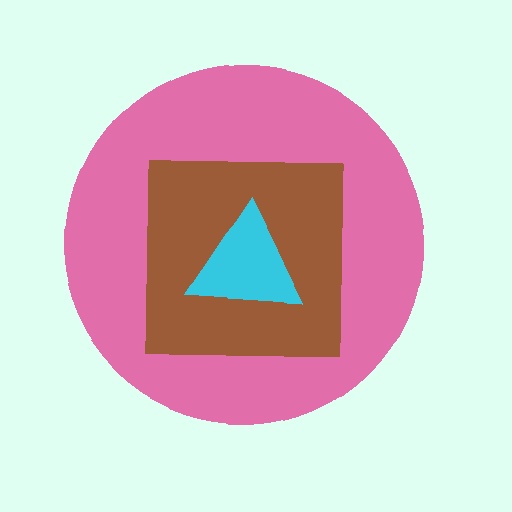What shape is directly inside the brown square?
The cyan triangle.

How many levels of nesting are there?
3.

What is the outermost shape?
The pink circle.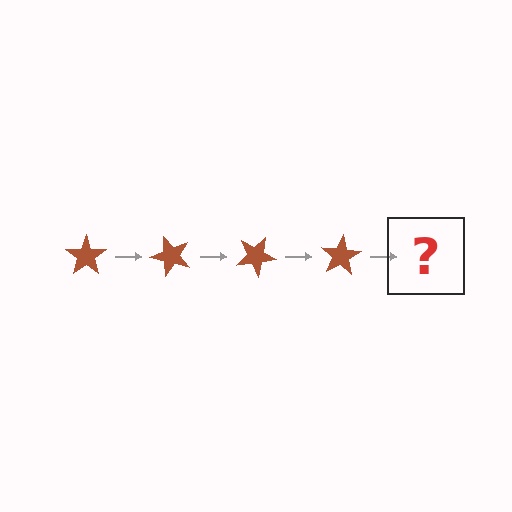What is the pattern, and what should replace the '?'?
The pattern is that the star rotates 50 degrees each step. The '?' should be a brown star rotated 200 degrees.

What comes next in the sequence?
The next element should be a brown star rotated 200 degrees.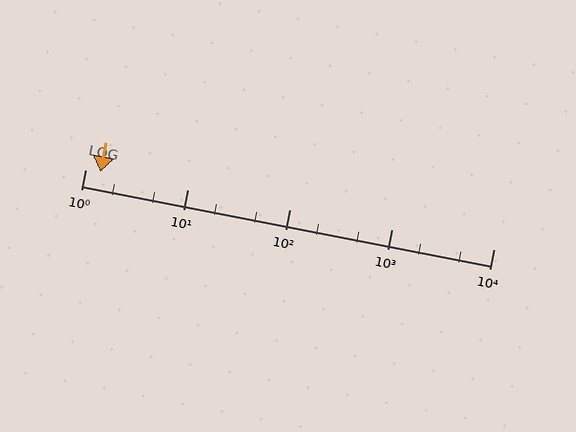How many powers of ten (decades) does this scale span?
The scale spans 4 decades, from 1 to 10000.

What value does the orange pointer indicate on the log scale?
The pointer indicates approximately 1.4.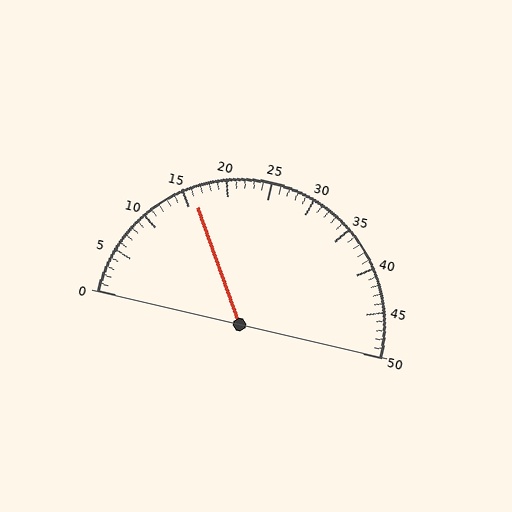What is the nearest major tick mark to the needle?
The nearest major tick mark is 15.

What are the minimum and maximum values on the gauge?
The gauge ranges from 0 to 50.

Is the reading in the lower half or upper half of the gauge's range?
The reading is in the lower half of the range (0 to 50).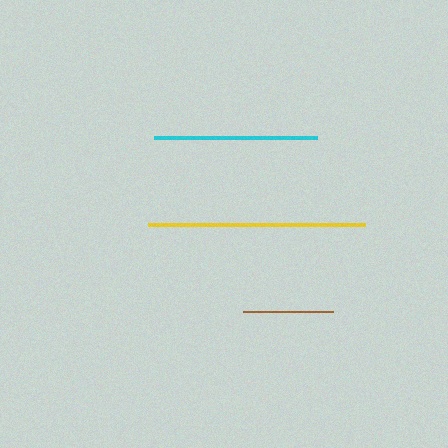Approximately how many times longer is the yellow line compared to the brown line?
The yellow line is approximately 2.4 times the length of the brown line.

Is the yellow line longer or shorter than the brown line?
The yellow line is longer than the brown line.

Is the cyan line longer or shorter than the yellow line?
The yellow line is longer than the cyan line.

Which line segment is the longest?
The yellow line is the longest at approximately 217 pixels.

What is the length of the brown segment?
The brown segment is approximately 90 pixels long.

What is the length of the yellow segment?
The yellow segment is approximately 217 pixels long.